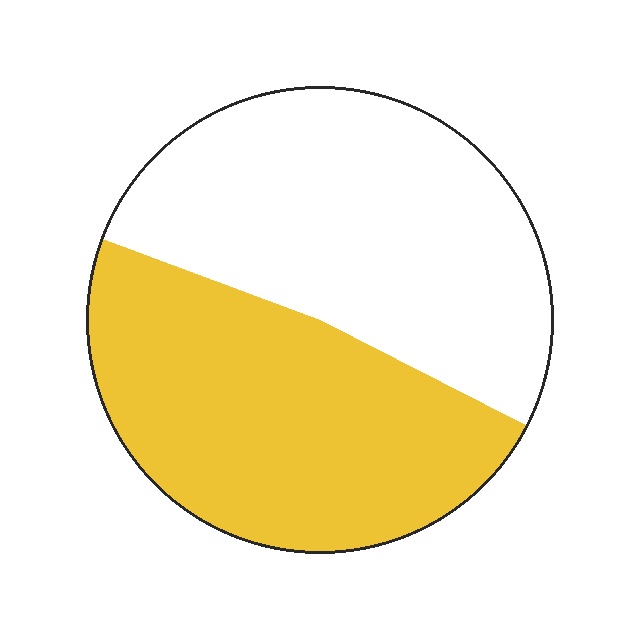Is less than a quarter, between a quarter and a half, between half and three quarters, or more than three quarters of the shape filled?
Between a quarter and a half.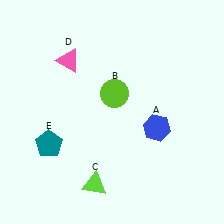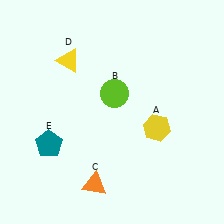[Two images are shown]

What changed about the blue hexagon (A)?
In Image 1, A is blue. In Image 2, it changed to yellow.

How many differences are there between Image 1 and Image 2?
There are 3 differences between the two images.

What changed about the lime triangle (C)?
In Image 1, C is lime. In Image 2, it changed to orange.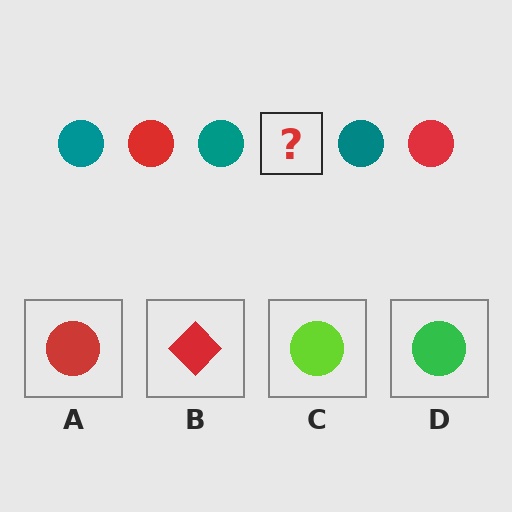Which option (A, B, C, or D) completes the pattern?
A.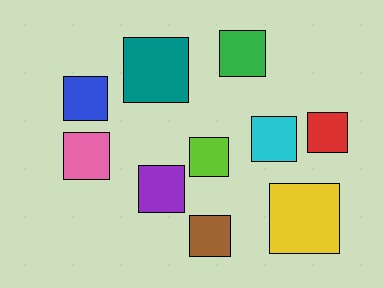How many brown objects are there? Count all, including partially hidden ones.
There is 1 brown object.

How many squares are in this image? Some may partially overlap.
There are 10 squares.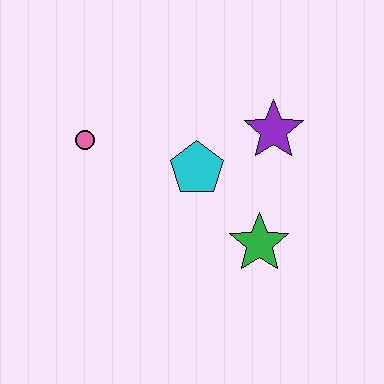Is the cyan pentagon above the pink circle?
No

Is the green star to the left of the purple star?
Yes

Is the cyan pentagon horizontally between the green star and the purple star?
No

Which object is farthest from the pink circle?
The green star is farthest from the pink circle.